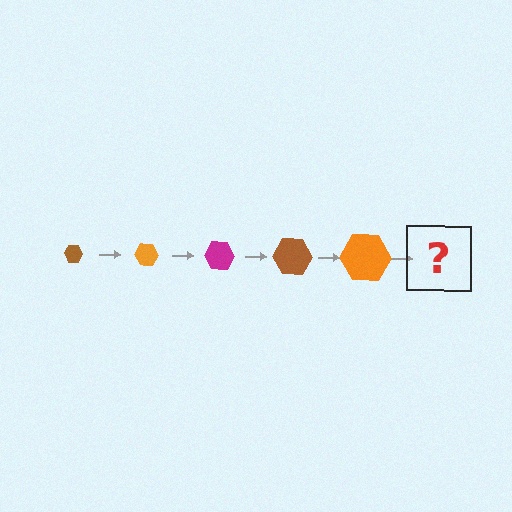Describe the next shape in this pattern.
It should be a magenta hexagon, larger than the previous one.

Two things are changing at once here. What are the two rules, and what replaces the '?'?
The two rules are that the hexagon grows larger each step and the color cycles through brown, orange, and magenta. The '?' should be a magenta hexagon, larger than the previous one.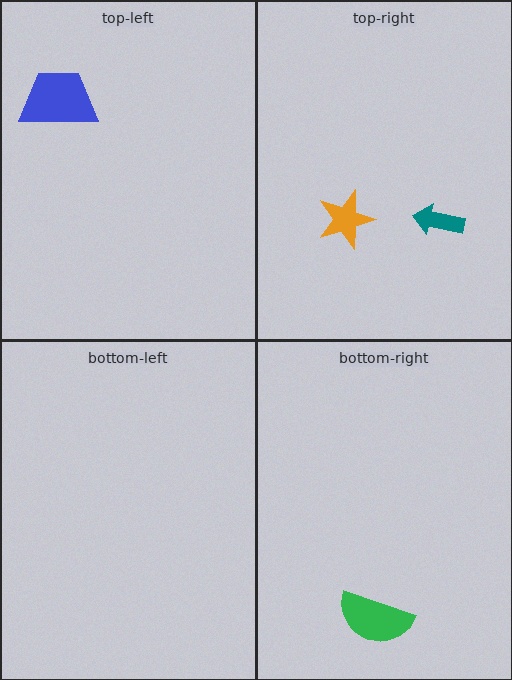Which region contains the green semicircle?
The bottom-right region.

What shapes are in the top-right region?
The teal arrow, the orange star.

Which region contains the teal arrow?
The top-right region.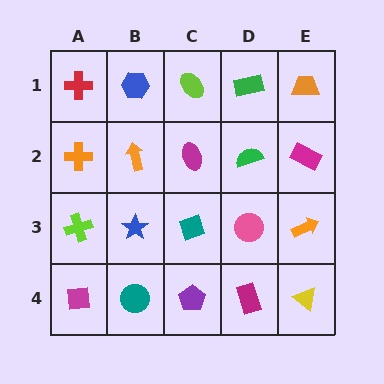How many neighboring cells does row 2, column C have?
4.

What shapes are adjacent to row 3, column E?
A magenta rectangle (row 2, column E), a yellow triangle (row 4, column E), a pink circle (row 3, column D).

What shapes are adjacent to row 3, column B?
An orange arrow (row 2, column B), a teal circle (row 4, column B), a lime cross (row 3, column A), a teal diamond (row 3, column C).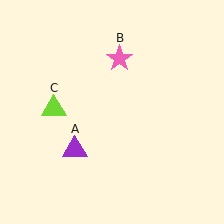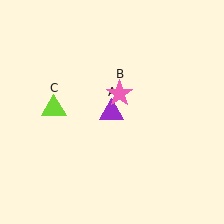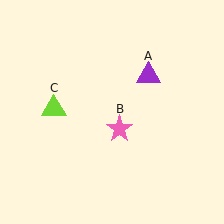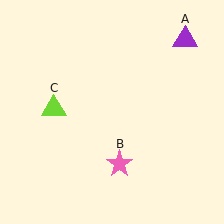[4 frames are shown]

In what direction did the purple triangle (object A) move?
The purple triangle (object A) moved up and to the right.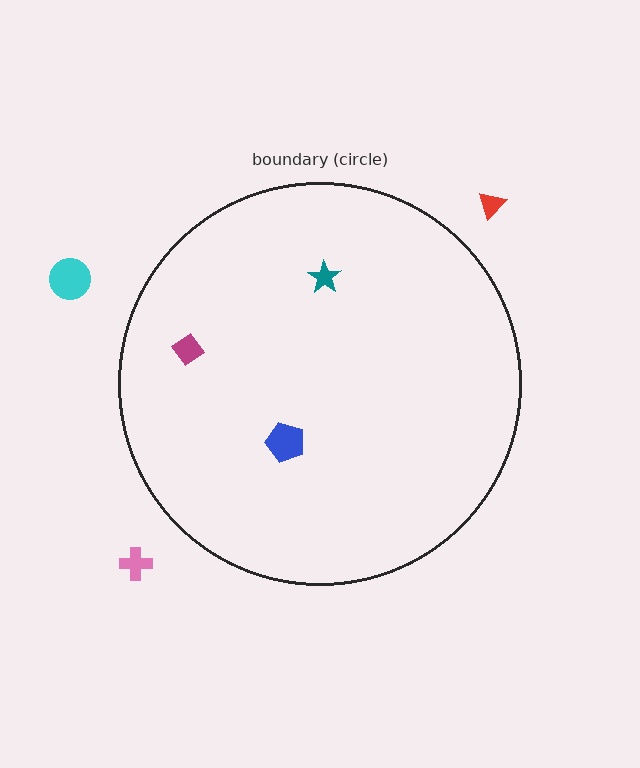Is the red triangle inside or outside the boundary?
Outside.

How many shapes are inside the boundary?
3 inside, 3 outside.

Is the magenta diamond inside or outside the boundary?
Inside.